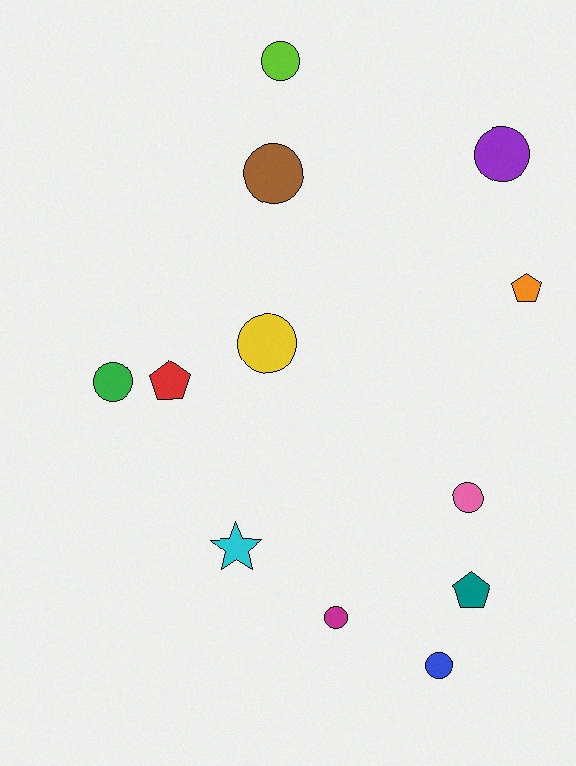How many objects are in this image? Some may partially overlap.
There are 12 objects.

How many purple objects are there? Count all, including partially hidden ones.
There is 1 purple object.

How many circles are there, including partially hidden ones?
There are 8 circles.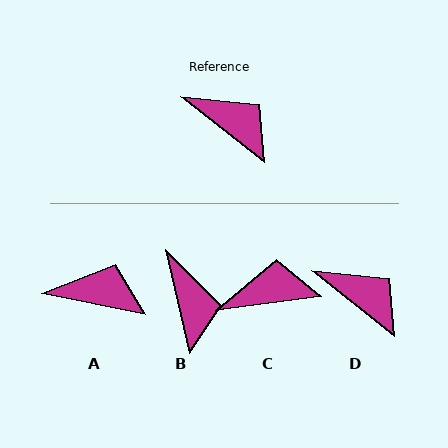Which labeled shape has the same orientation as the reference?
D.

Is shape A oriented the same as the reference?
No, it is off by about 27 degrees.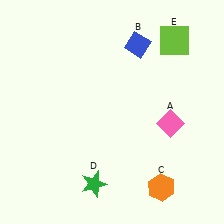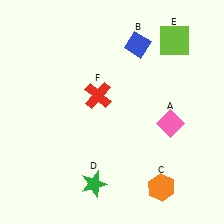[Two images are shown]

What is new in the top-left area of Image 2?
A red cross (F) was added in the top-left area of Image 2.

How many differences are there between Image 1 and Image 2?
There is 1 difference between the two images.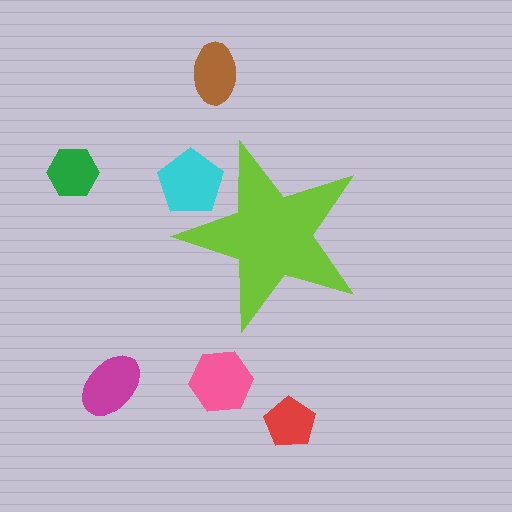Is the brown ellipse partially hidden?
No, the brown ellipse is fully visible.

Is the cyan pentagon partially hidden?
Yes, the cyan pentagon is partially hidden behind the lime star.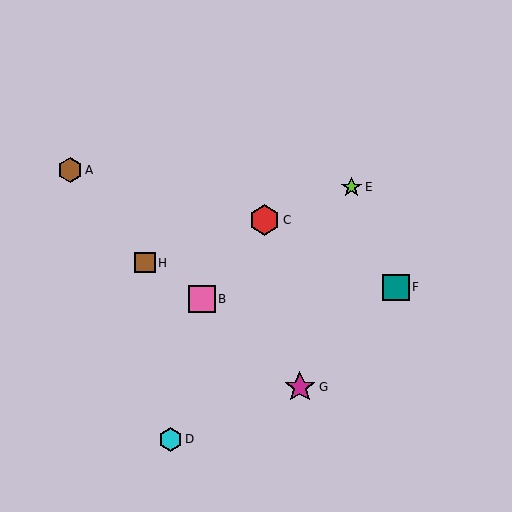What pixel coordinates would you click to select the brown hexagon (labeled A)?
Click at (70, 170) to select the brown hexagon A.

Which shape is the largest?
The magenta star (labeled G) is the largest.